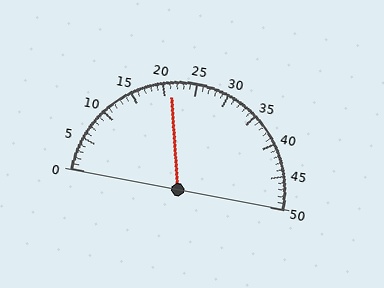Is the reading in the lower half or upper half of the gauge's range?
The reading is in the lower half of the range (0 to 50).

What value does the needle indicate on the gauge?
The needle indicates approximately 21.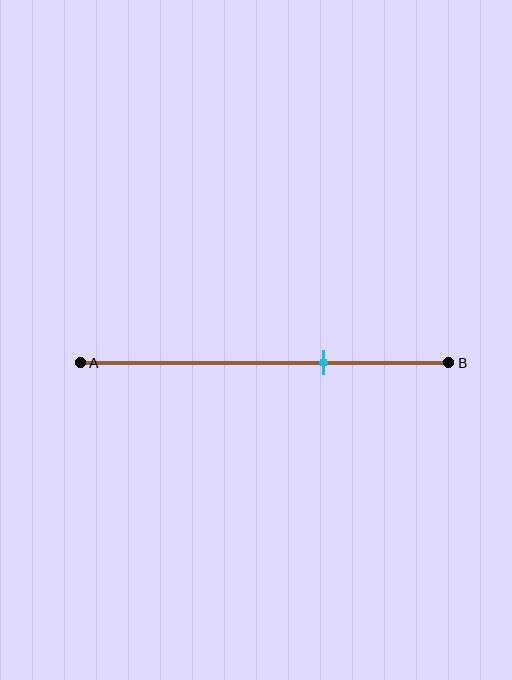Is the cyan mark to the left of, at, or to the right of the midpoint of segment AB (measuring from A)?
The cyan mark is to the right of the midpoint of segment AB.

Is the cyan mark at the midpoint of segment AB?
No, the mark is at about 65% from A, not at the 50% midpoint.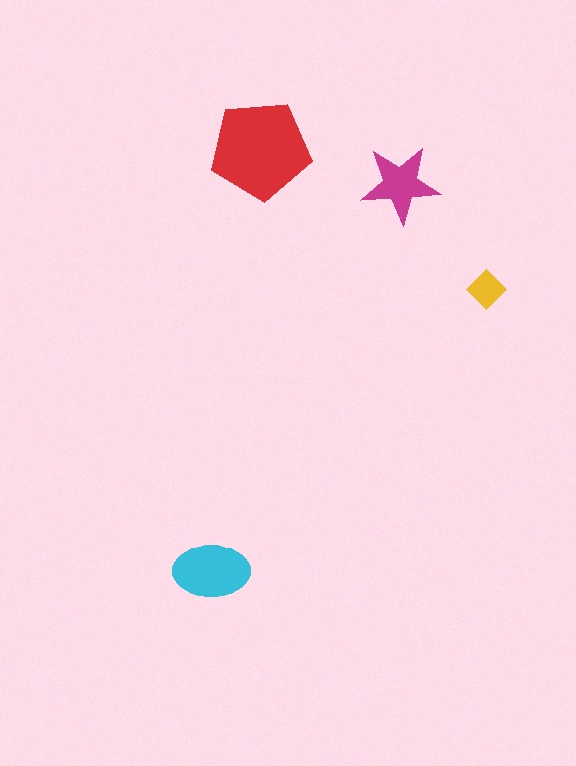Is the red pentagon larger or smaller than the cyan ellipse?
Larger.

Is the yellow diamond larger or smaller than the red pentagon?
Smaller.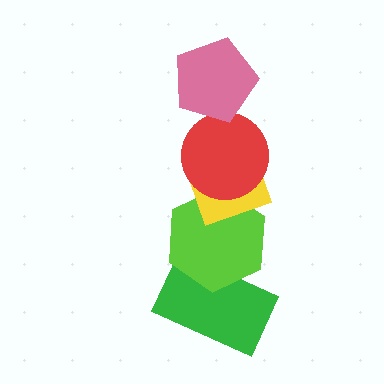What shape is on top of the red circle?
The pink pentagon is on top of the red circle.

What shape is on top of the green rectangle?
The lime hexagon is on top of the green rectangle.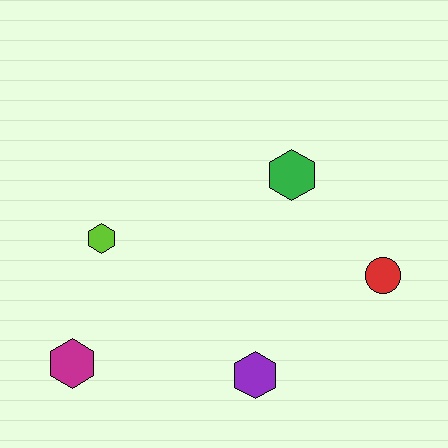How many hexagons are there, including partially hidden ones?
There are 4 hexagons.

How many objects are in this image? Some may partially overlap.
There are 5 objects.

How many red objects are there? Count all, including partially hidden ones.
There is 1 red object.